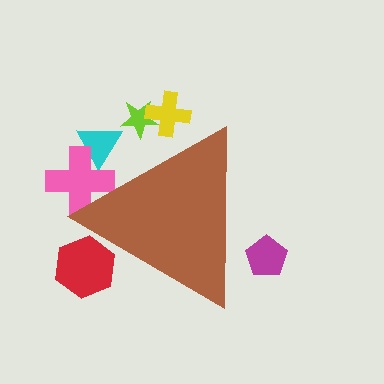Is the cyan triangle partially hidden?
Yes, the cyan triangle is partially hidden behind the brown triangle.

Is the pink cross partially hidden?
Yes, the pink cross is partially hidden behind the brown triangle.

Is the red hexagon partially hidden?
Yes, the red hexagon is partially hidden behind the brown triangle.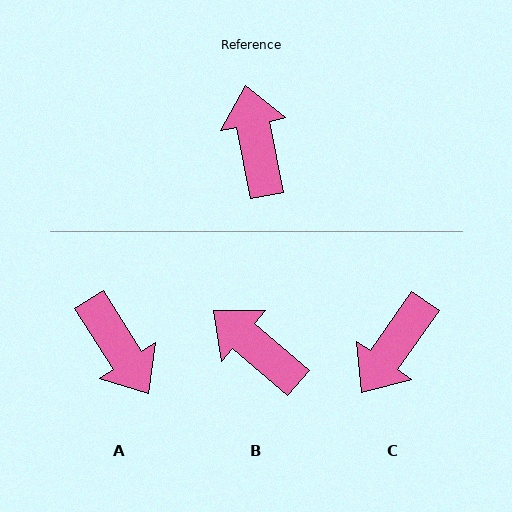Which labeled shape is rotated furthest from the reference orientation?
A, about 159 degrees away.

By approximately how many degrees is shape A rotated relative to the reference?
Approximately 159 degrees clockwise.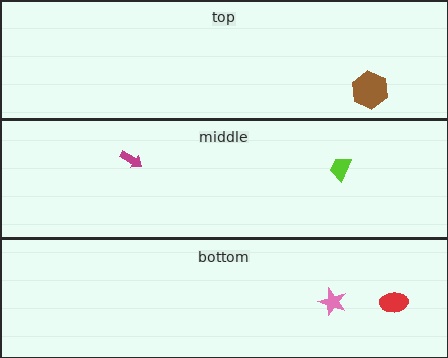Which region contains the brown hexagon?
The top region.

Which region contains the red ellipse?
The bottom region.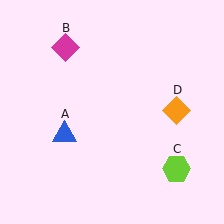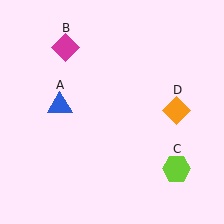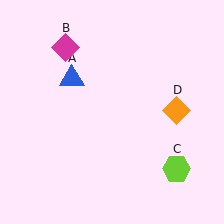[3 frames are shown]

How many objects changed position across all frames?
1 object changed position: blue triangle (object A).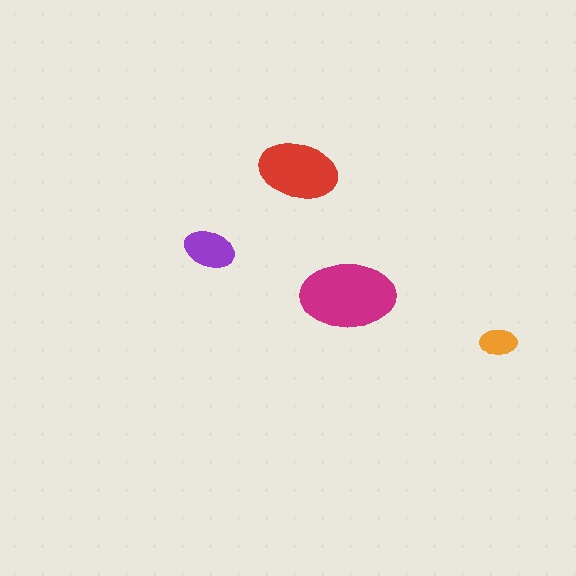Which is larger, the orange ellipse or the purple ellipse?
The purple one.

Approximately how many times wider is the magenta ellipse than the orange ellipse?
About 2.5 times wider.